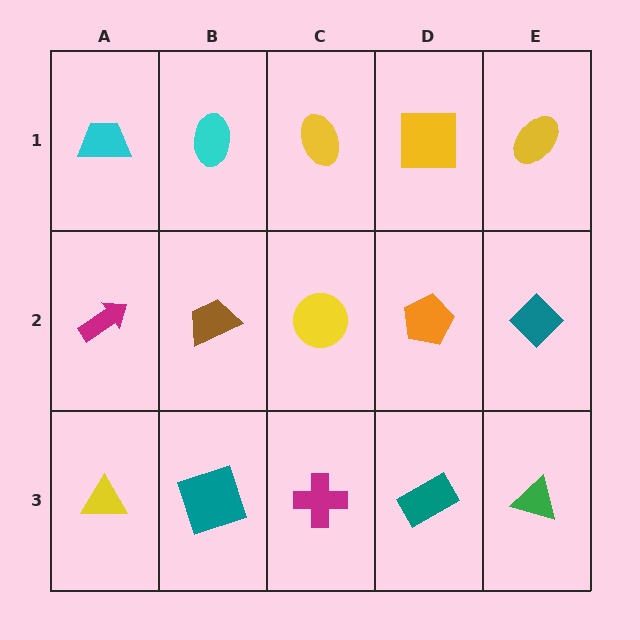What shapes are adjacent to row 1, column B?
A brown trapezoid (row 2, column B), a cyan trapezoid (row 1, column A), a yellow ellipse (row 1, column C).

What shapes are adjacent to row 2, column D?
A yellow square (row 1, column D), a teal rectangle (row 3, column D), a yellow circle (row 2, column C), a teal diamond (row 2, column E).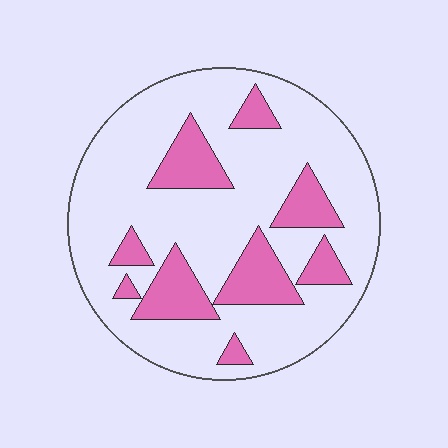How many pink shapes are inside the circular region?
9.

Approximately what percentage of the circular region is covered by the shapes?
Approximately 25%.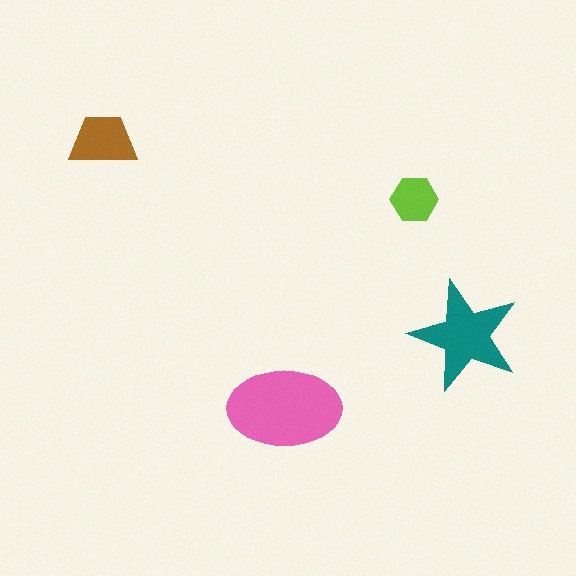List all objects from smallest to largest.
The lime hexagon, the brown trapezoid, the teal star, the pink ellipse.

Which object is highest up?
The brown trapezoid is topmost.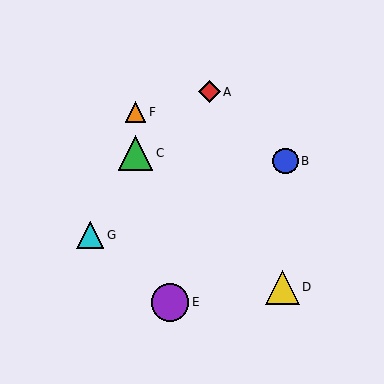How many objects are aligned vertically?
2 objects (C, F) are aligned vertically.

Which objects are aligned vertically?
Objects C, F are aligned vertically.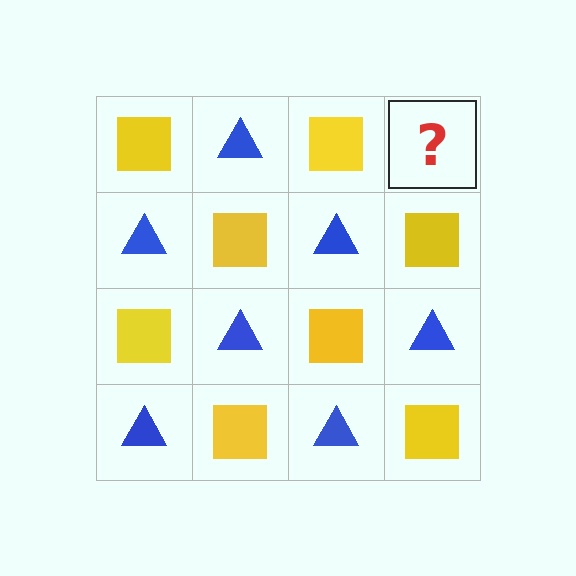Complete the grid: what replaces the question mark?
The question mark should be replaced with a blue triangle.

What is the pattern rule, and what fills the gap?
The rule is that it alternates yellow square and blue triangle in a checkerboard pattern. The gap should be filled with a blue triangle.